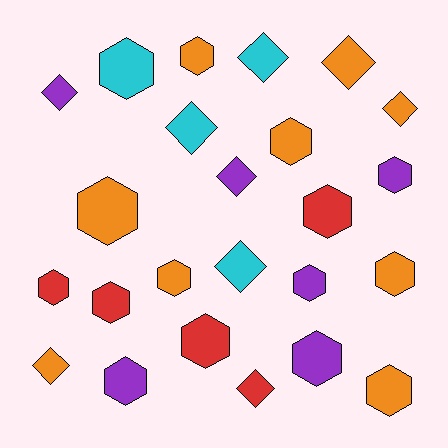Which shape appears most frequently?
Hexagon, with 15 objects.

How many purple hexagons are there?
There are 4 purple hexagons.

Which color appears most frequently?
Orange, with 9 objects.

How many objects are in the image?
There are 24 objects.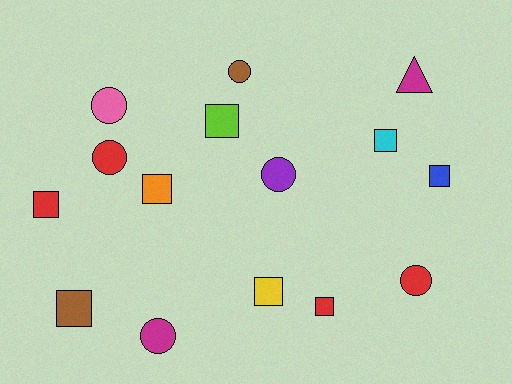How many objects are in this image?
There are 15 objects.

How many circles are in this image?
There are 6 circles.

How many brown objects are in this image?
There are 2 brown objects.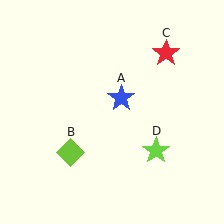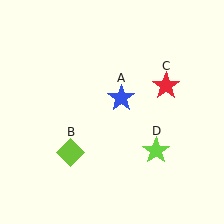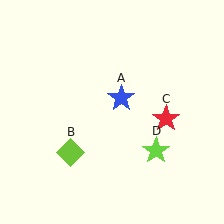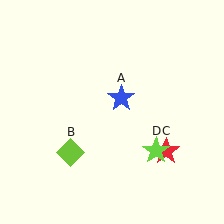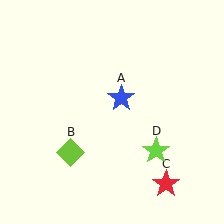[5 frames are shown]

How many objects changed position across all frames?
1 object changed position: red star (object C).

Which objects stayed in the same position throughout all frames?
Blue star (object A) and lime diamond (object B) and lime star (object D) remained stationary.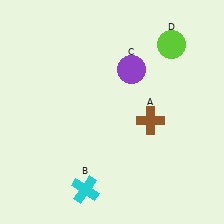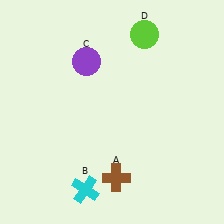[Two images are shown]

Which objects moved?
The objects that moved are: the brown cross (A), the purple circle (C), the lime circle (D).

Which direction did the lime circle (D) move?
The lime circle (D) moved left.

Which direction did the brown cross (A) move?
The brown cross (A) moved down.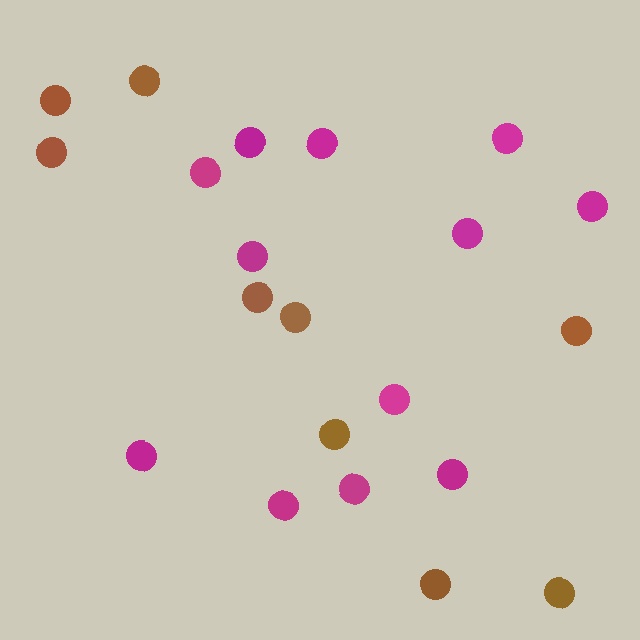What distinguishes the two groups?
There are 2 groups: one group of brown circles (9) and one group of magenta circles (12).